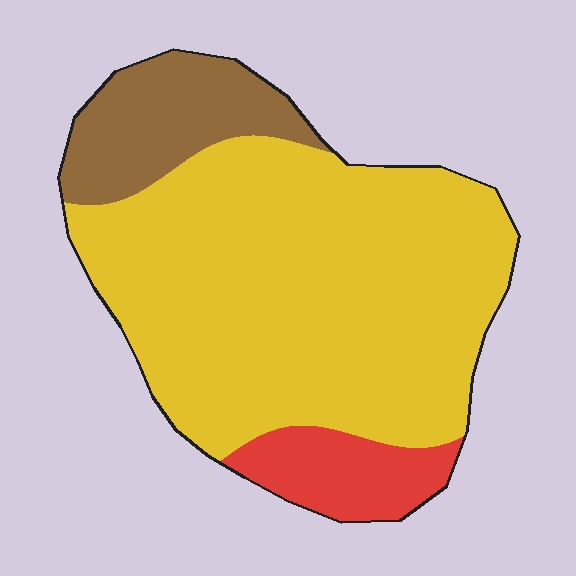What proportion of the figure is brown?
Brown takes up less than a sixth of the figure.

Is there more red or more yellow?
Yellow.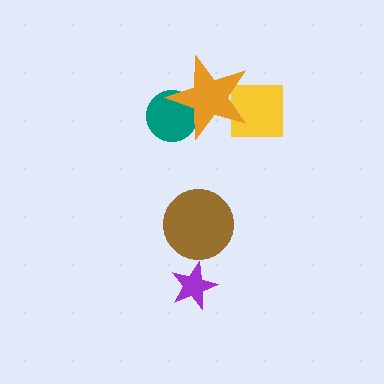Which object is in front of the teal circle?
The orange star is in front of the teal circle.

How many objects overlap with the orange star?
2 objects overlap with the orange star.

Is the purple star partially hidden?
No, no other shape covers it.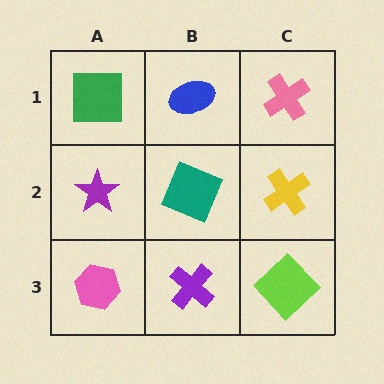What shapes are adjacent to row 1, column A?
A purple star (row 2, column A), a blue ellipse (row 1, column B).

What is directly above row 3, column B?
A teal square.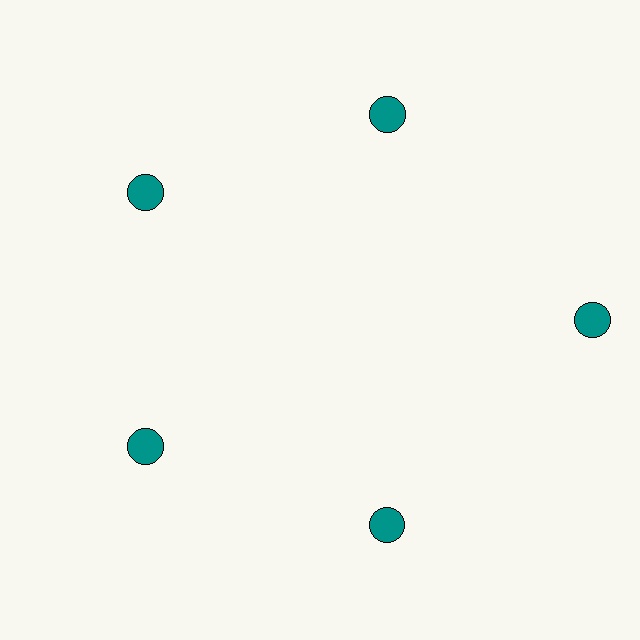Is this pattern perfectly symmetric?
No. The 5 teal circles are arranged in a ring, but one element near the 3 o'clock position is pushed outward from the center, breaking the 5-fold rotational symmetry.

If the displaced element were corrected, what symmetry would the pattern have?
It would have 5-fold rotational symmetry — the pattern would map onto itself every 72 degrees.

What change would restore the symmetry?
The symmetry would be restored by moving it inward, back onto the ring so that all 5 circles sit at equal angles and equal distance from the center.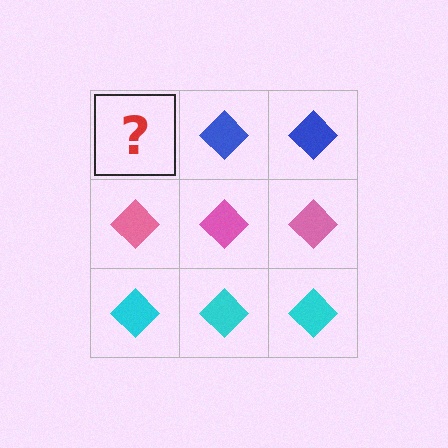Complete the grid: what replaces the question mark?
The question mark should be replaced with a blue diamond.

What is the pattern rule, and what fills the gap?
The rule is that each row has a consistent color. The gap should be filled with a blue diamond.